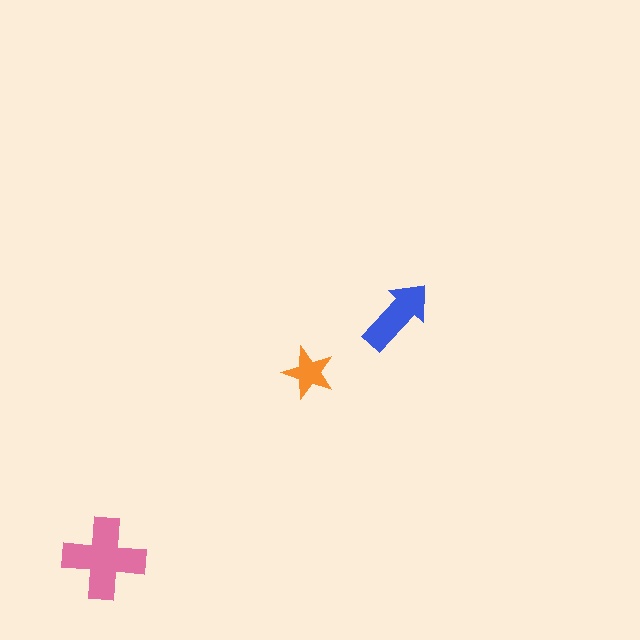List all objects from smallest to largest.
The orange star, the blue arrow, the pink cross.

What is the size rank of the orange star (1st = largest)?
3rd.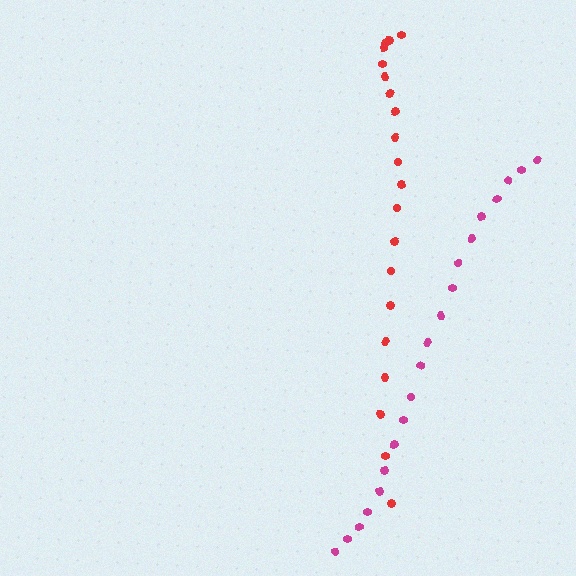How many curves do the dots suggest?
There are 2 distinct paths.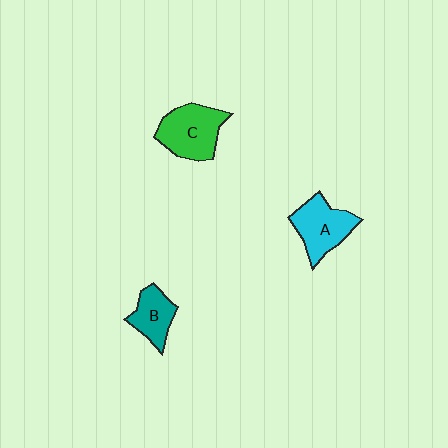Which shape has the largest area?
Shape C (green).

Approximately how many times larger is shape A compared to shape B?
Approximately 1.4 times.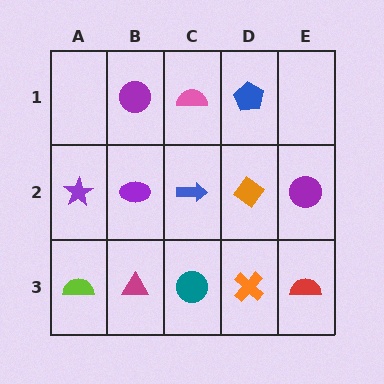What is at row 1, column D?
A blue pentagon.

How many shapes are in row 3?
5 shapes.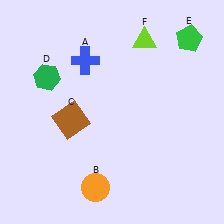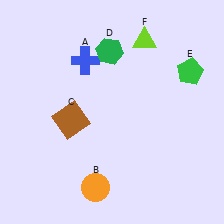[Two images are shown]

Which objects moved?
The objects that moved are: the green hexagon (D), the green pentagon (E).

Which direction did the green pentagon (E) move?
The green pentagon (E) moved down.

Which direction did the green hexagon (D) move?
The green hexagon (D) moved right.